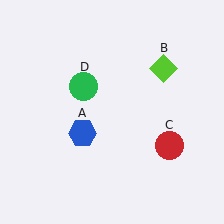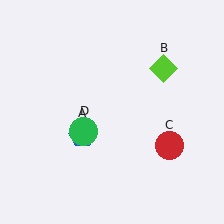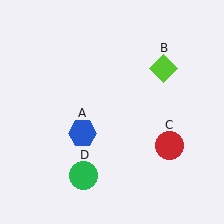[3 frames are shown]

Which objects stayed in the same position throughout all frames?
Blue hexagon (object A) and lime diamond (object B) and red circle (object C) remained stationary.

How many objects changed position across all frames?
1 object changed position: green circle (object D).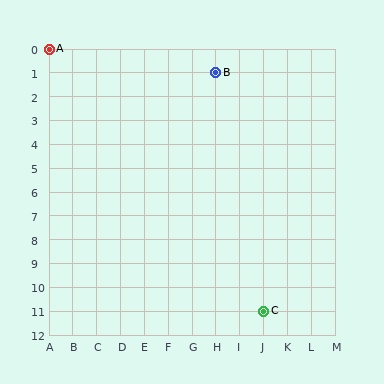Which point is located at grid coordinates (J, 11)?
Point C is at (J, 11).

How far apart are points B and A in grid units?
Points B and A are 7 columns and 1 row apart (about 7.1 grid units diagonally).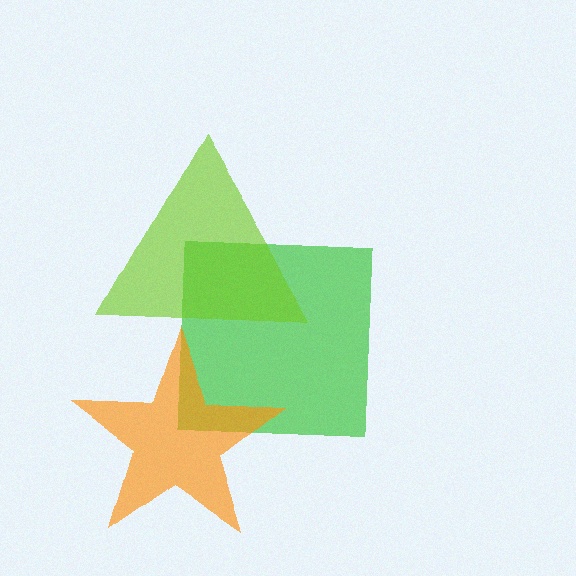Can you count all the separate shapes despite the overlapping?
Yes, there are 3 separate shapes.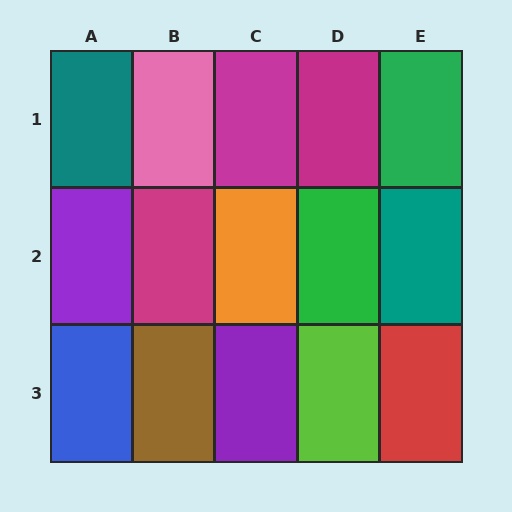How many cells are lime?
1 cell is lime.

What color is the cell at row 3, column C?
Purple.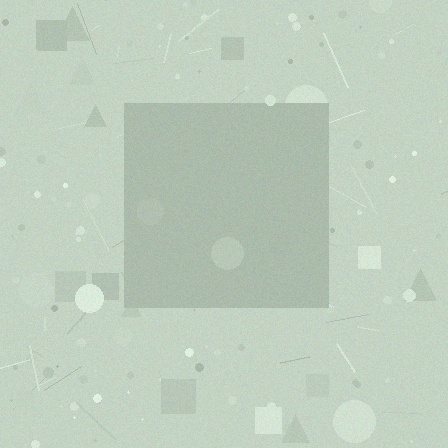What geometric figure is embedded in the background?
A square is embedded in the background.